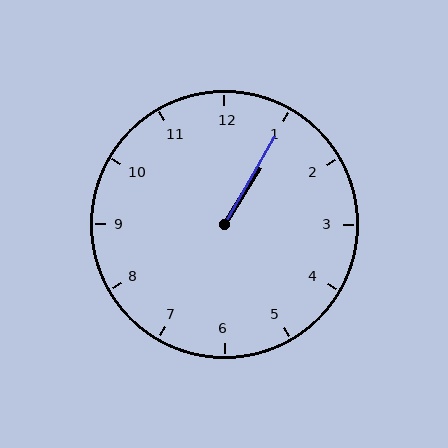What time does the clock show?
1:05.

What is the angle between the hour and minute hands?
Approximately 2 degrees.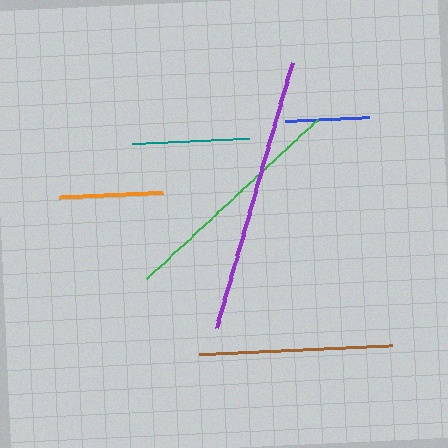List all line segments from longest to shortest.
From longest to shortest: purple, green, brown, teal, orange, blue.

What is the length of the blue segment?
The blue segment is approximately 84 pixels long.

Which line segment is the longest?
The purple line is the longest at approximately 277 pixels.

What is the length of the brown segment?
The brown segment is approximately 193 pixels long.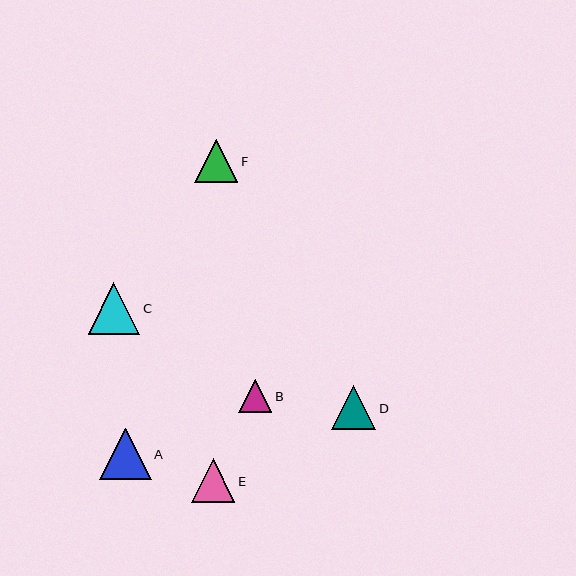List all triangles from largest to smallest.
From largest to smallest: A, C, D, E, F, B.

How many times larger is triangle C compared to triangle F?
Triangle C is approximately 1.2 times the size of triangle F.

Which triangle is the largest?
Triangle A is the largest with a size of approximately 52 pixels.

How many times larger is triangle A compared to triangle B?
Triangle A is approximately 1.6 times the size of triangle B.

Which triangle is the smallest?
Triangle B is the smallest with a size of approximately 33 pixels.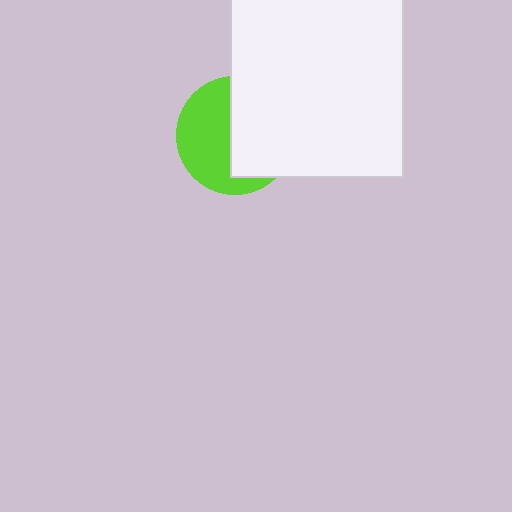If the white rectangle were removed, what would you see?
You would see the complete lime circle.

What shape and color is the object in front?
The object in front is a white rectangle.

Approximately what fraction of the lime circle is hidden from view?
Roughly 50% of the lime circle is hidden behind the white rectangle.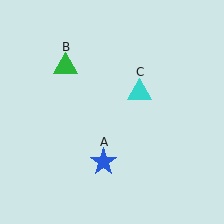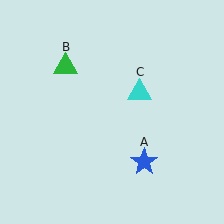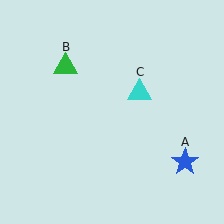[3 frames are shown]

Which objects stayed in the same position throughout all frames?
Green triangle (object B) and cyan triangle (object C) remained stationary.